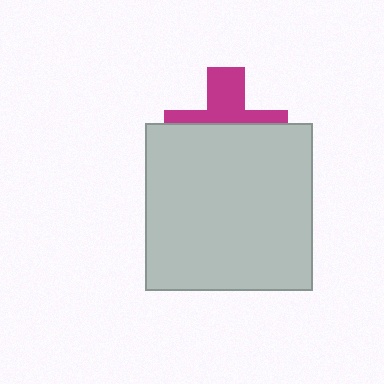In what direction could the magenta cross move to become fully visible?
The magenta cross could move up. That would shift it out from behind the light gray square entirely.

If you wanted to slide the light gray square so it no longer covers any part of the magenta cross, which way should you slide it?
Slide it down — that is the most direct way to separate the two shapes.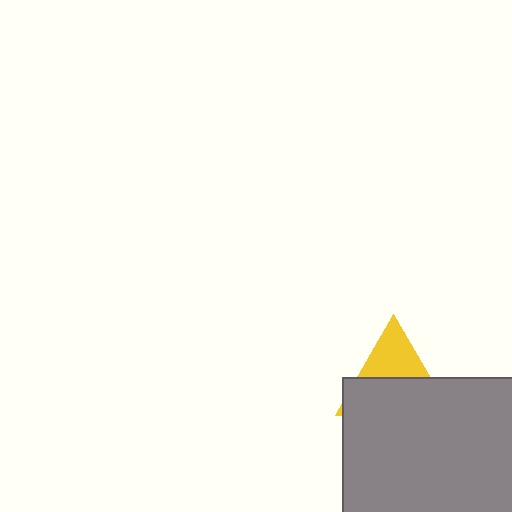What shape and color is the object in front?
The object in front is a gray rectangle.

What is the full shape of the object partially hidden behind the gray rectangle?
The partially hidden object is a yellow triangle.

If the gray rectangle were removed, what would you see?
You would see the complete yellow triangle.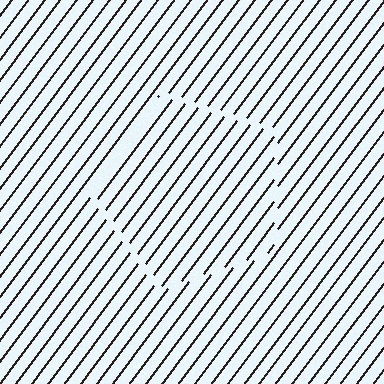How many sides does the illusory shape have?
5 sides — the line-ends trace a pentagon.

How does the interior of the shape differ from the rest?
The interior of the shape contains the same grating, shifted by half a period — the contour is defined by the phase discontinuity where line-ends from the inner and outer gratings abut.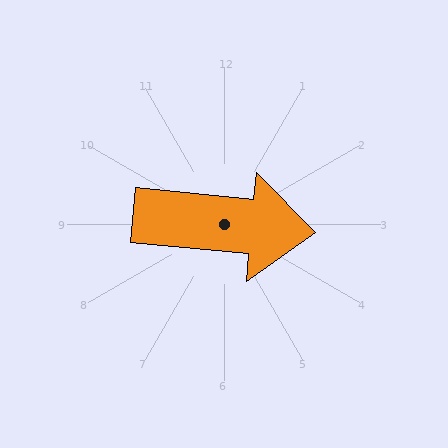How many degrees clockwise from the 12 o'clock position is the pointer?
Approximately 96 degrees.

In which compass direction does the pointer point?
East.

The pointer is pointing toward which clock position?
Roughly 3 o'clock.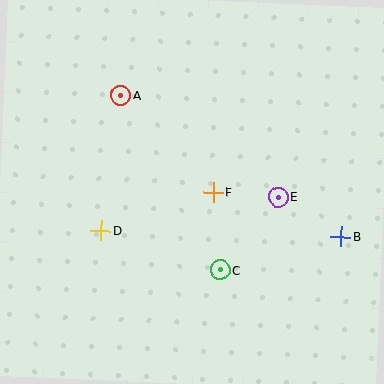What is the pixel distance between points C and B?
The distance between C and B is 126 pixels.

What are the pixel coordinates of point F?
Point F is at (213, 192).